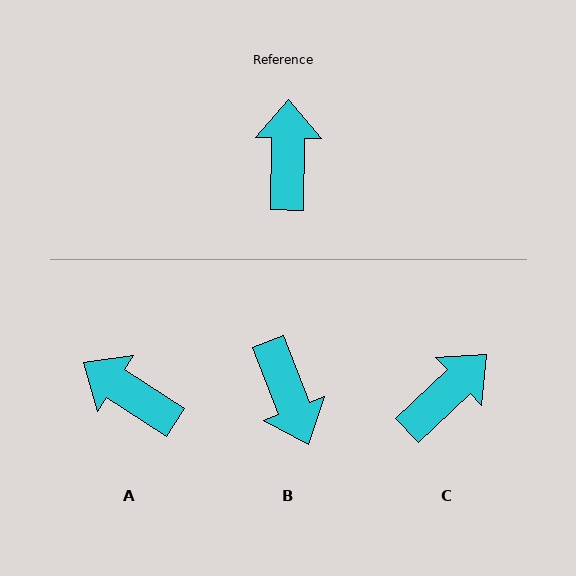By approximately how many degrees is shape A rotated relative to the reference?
Approximately 58 degrees counter-clockwise.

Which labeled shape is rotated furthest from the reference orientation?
B, about 158 degrees away.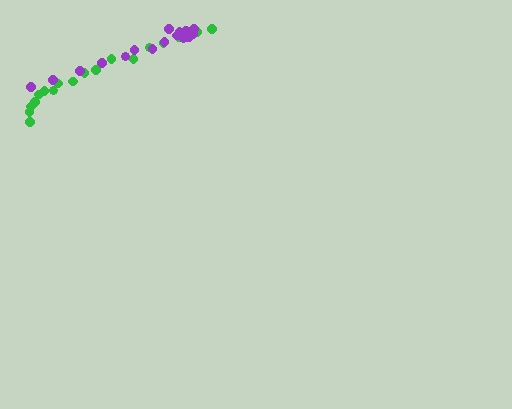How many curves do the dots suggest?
There are 2 distinct paths.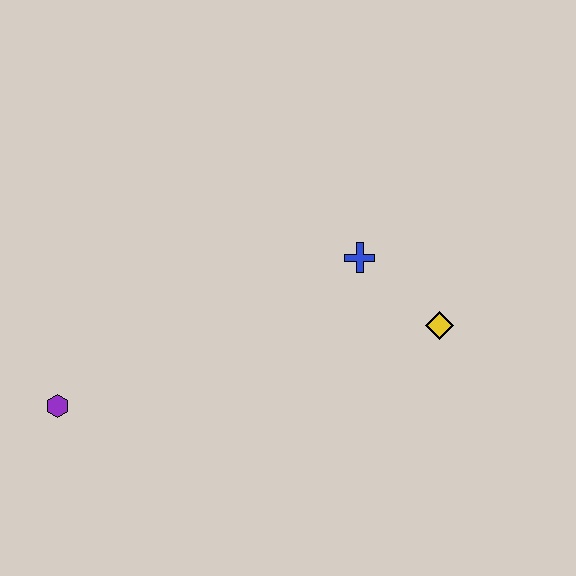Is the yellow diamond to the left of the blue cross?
No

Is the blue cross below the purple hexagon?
No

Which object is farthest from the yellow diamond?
The purple hexagon is farthest from the yellow diamond.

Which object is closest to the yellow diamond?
The blue cross is closest to the yellow diamond.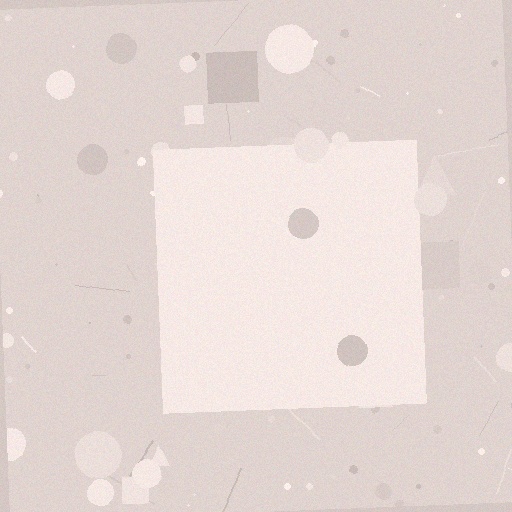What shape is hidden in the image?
A square is hidden in the image.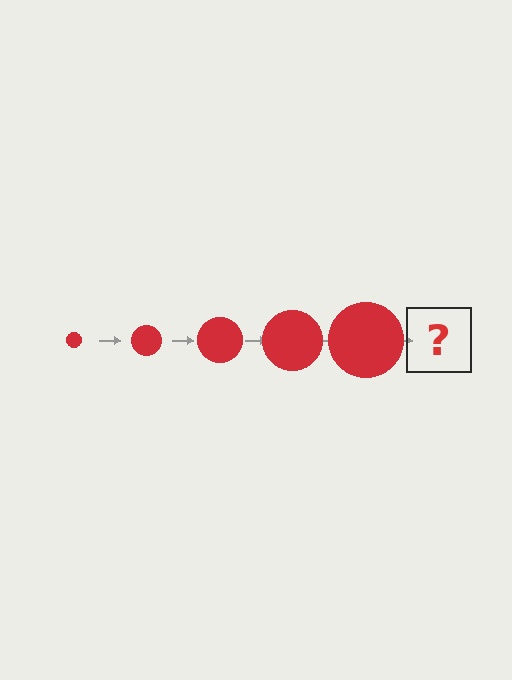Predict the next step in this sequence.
The next step is a red circle, larger than the previous one.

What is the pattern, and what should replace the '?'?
The pattern is that the circle gets progressively larger each step. The '?' should be a red circle, larger than the previous one.